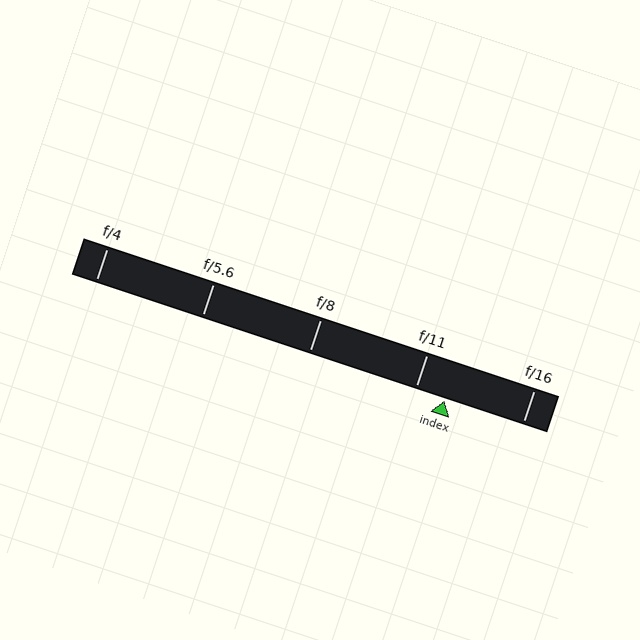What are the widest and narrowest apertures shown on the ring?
The widest aperture shown is f/4 and the narrowest is f/16.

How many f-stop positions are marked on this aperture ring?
There are 5 f-stop positions marked.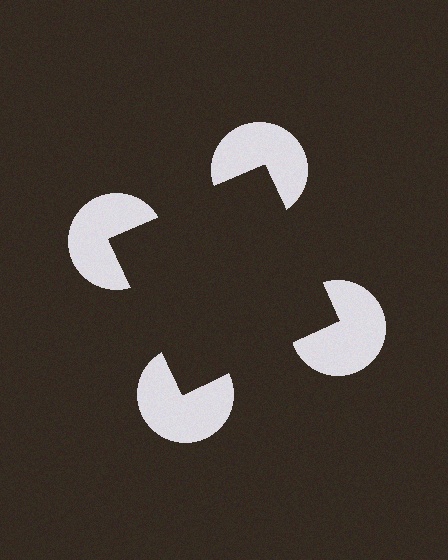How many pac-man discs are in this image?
There are 4 — one at each vertex of the illusory square.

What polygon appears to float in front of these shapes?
An illusory square — its edges are inferred from the aligned wedge cuts in the pac-man discs, not physically drawn.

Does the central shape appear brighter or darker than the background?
It typically appears slightly darker than the background, even though no actual brightness change is drawn.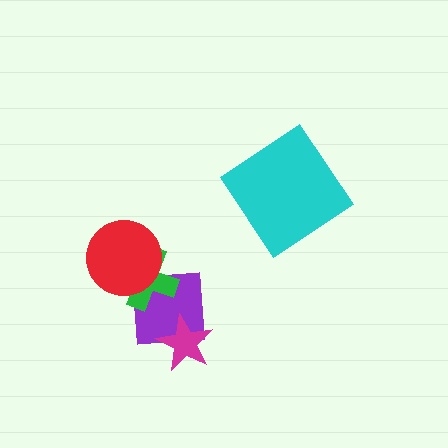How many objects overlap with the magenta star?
1 object overlaps with the magenta star.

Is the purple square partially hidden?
Yes, it is partially covered by another shape.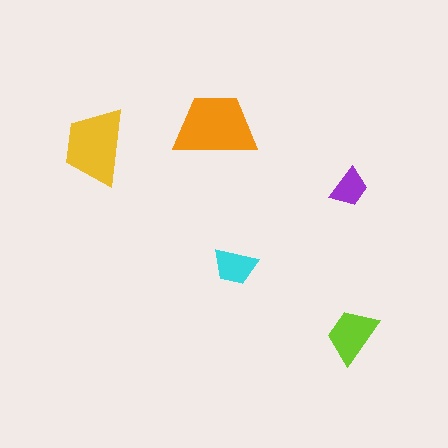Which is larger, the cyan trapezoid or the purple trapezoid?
The cyan one.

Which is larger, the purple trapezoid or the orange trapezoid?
The orange one.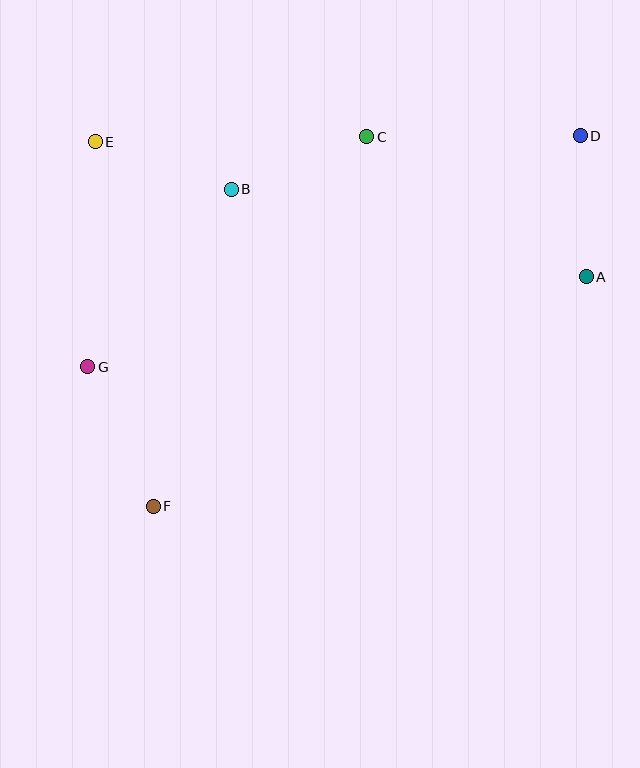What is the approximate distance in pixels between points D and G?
The distance between D and G is approximately 544 pixels.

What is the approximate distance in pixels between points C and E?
The distance between C and E is approximately 272 pixels.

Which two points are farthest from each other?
Points D and F are farthest from each other.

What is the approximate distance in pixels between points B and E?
The distance between B and E is approximately 144 pixels.